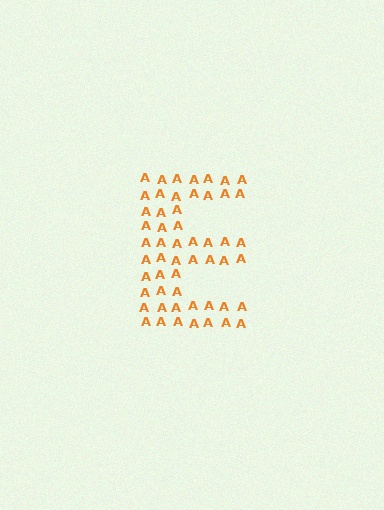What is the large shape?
The large shape is the letter E.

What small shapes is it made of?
It is made of small letter A's.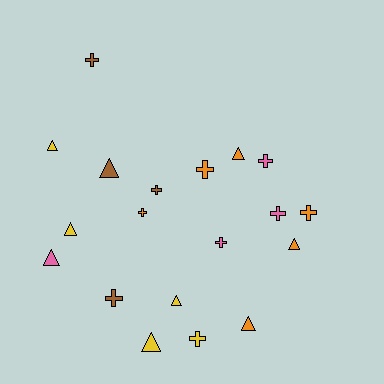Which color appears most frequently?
Orange, with 6 objects.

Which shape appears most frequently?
Cross, with 10 objects.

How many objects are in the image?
There are 19 objects.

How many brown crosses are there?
There are 3 brown crosses.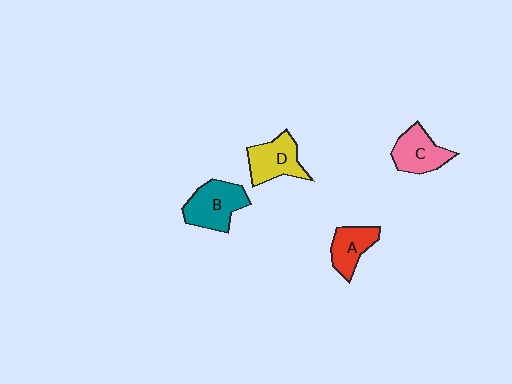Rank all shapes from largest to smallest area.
From largest to smallest: B (teal), D (yellow), C (pink), A (red).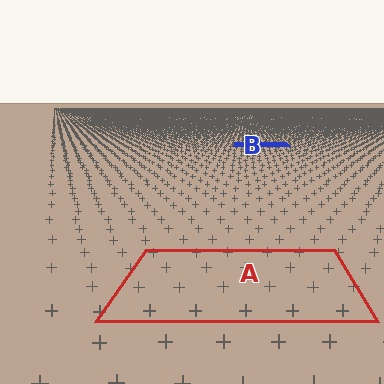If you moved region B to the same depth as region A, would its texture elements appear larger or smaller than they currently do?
They would appear larger. At a closer depth, the same texture elements are projected at a bigger on-screen size.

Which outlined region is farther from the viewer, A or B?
Region B is farther from the viewer — the texture elements inside it appear smaller and more densely packed.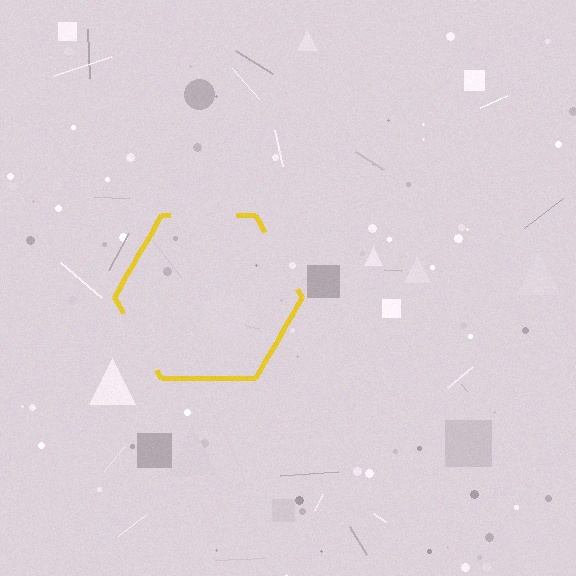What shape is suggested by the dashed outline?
The dashed outline suggests a hexagon.